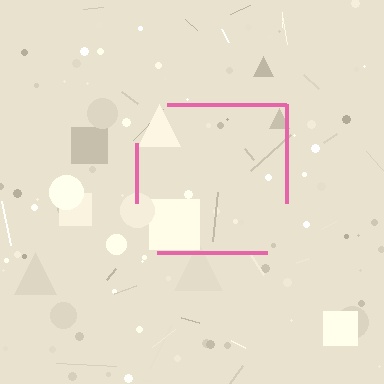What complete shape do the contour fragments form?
The contour fragments form a square.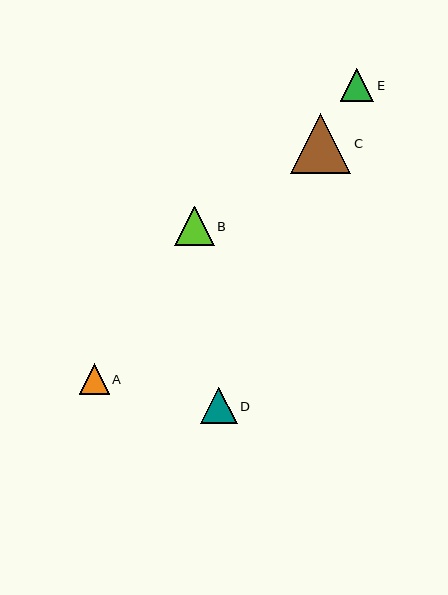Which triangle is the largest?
Triangle C is the largest with a size of approximately 60 pixels.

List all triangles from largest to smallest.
From largest to smallest: C, B, D, E, A.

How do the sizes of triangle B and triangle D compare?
Triangle B and triangle D are approximately the same size.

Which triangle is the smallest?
Triangle A is the smallest with a size of approximately 30 pixels.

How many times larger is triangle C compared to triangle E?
Triangle C is approximately 1.8 times the size of triangle E.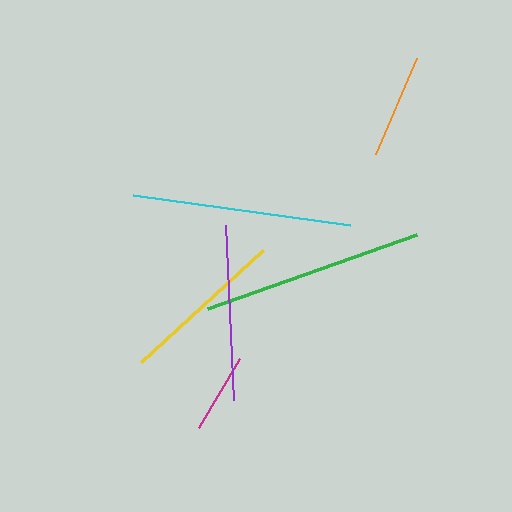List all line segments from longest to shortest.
From longest to shortest: green, cyan, purple, yellow, orange, magenta.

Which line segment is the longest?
The green line is the longest at approximately 221 pixels.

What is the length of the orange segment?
The orange segment is approximately 104 pixels long.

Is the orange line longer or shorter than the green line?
The green line is longer than the orange line.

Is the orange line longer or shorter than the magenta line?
The orange line is longer than the magenta line.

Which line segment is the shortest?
The magenta line is the shortest at approximately 80 pixels.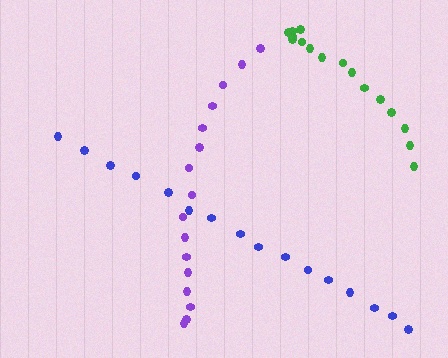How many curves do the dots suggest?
There are 3 distinct paths.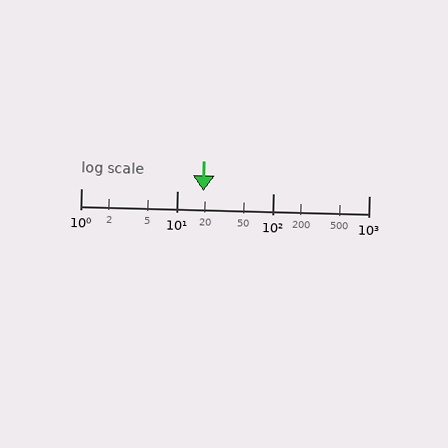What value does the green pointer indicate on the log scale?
The pointer indicates approximately 19.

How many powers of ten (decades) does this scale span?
The scale spans 3 decades, from 1 to 1000.